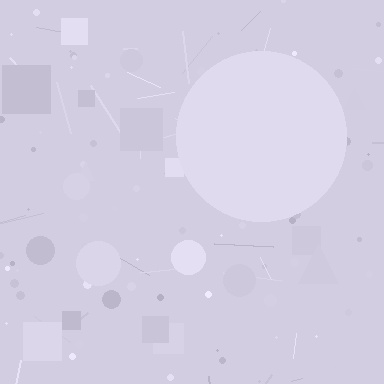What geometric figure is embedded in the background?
A circle is embedded in the background.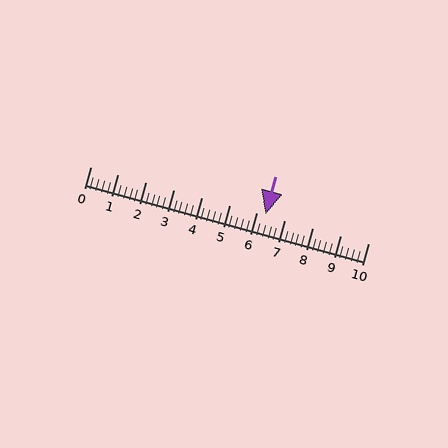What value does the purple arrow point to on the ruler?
The purple arrow points to approximately 6.3.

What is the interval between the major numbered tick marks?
The major tick marks are spaced 1 units apart.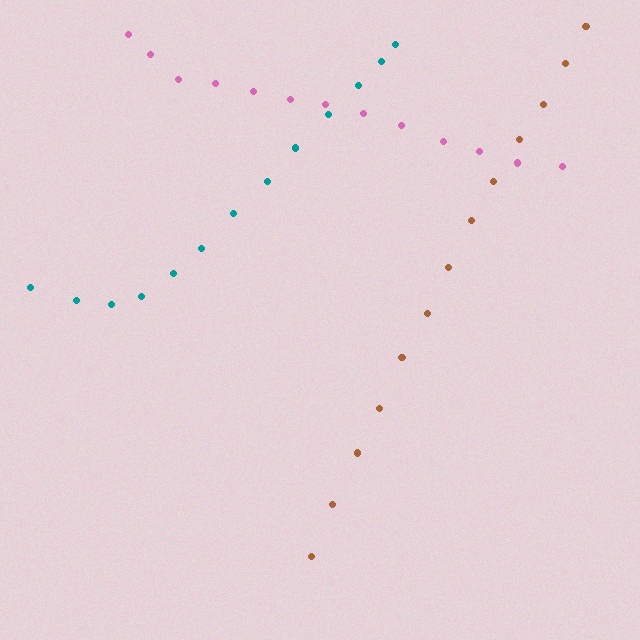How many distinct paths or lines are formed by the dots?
There are 3 distinct paths.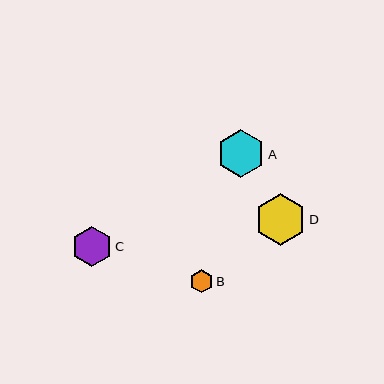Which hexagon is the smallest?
Hexagon B is the smallest with a size of approximately 23 pixels.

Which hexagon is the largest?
Hexagon D is the largest with a size of approximately 51 pixels.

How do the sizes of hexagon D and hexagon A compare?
Hexagon D and hexagon A are approximately the same size.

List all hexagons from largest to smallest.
From largest to smallest: D, A, C, B.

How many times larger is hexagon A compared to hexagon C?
Hexagon A is approximately 1.2 times the size of hexagon C.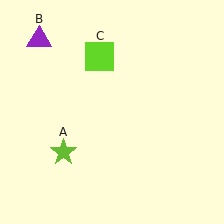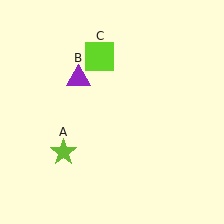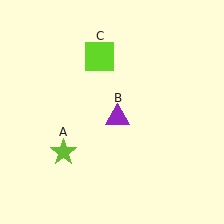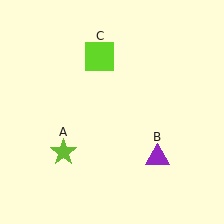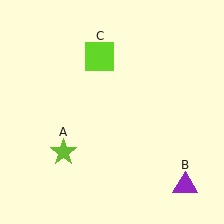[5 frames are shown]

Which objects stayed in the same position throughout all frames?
Lime star (object A) and lime square (object C) remained stationary.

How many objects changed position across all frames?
1 object changed position: purple triangle (object B).